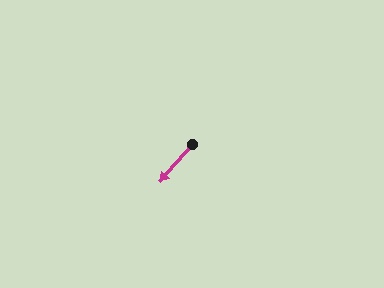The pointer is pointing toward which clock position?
Roughly 7 o'clock.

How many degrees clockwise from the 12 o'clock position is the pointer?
Approximately 221 degrees.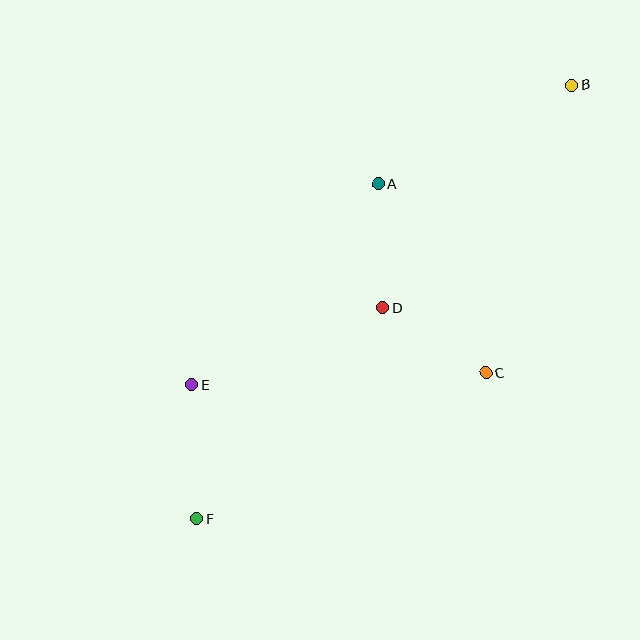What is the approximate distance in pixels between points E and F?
The distance between E and F is approximately 134 pixels.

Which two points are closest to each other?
Points C and D are closest to each other.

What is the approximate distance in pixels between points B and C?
The distance between B and C is approximately 301 pixels.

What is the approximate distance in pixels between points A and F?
The distance between A and F is approximately 381 pixels.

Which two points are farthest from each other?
Points B and F are farthest from each other.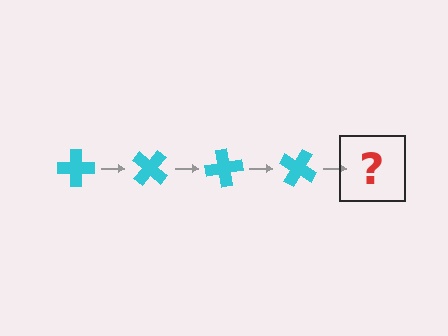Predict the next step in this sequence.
The next step is a cyan cross rotated 160 degrees.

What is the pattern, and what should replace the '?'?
The pattern is that the cross rotates 40 degrees each step. The '?' should be a cyan cross rotated 160 degrees.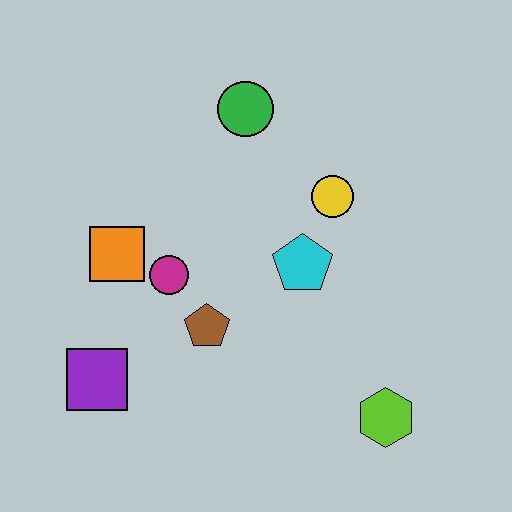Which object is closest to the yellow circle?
The cyan pentagon is closest to the yellow circle.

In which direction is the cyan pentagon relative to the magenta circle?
The cyan pentagon is to the right of the magenta circle.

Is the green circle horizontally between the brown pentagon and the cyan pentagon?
Yes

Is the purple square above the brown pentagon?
No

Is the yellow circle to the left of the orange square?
No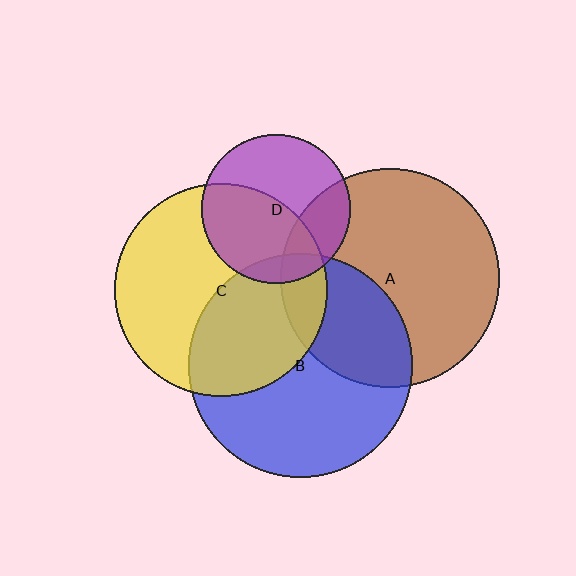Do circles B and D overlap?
Yes.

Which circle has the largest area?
Circle B (blue).